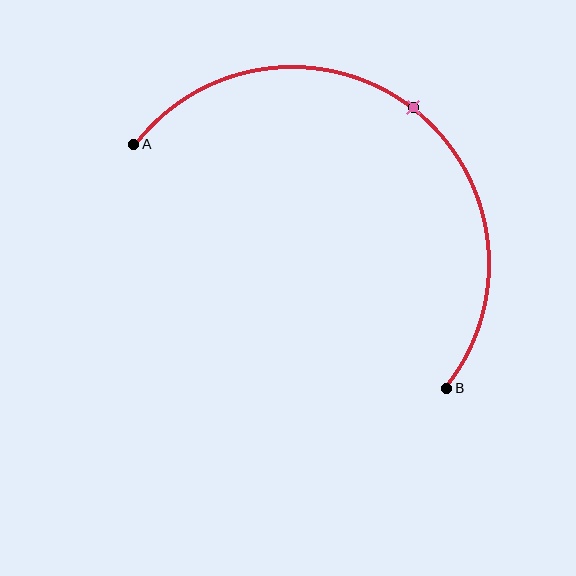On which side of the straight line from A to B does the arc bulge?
The arc bulges above and to the right of the straight line connecting A and B.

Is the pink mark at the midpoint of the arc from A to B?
Yes. The pink mark lies on the arc at equal arc-length from both A and B — it is the arc midpoint.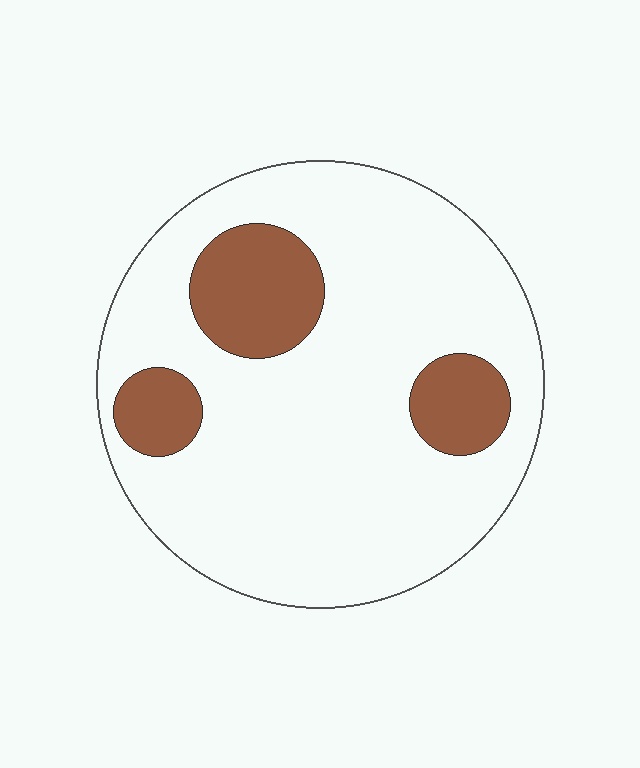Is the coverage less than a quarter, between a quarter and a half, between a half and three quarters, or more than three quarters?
Less than a quarter.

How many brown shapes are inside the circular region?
3.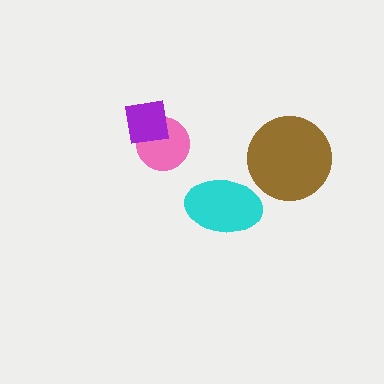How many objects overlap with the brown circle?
0 objects overlap with the brown circle.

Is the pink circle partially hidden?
Yes, it is partially covered by another shape.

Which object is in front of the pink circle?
The purple square is in front of the pink circle.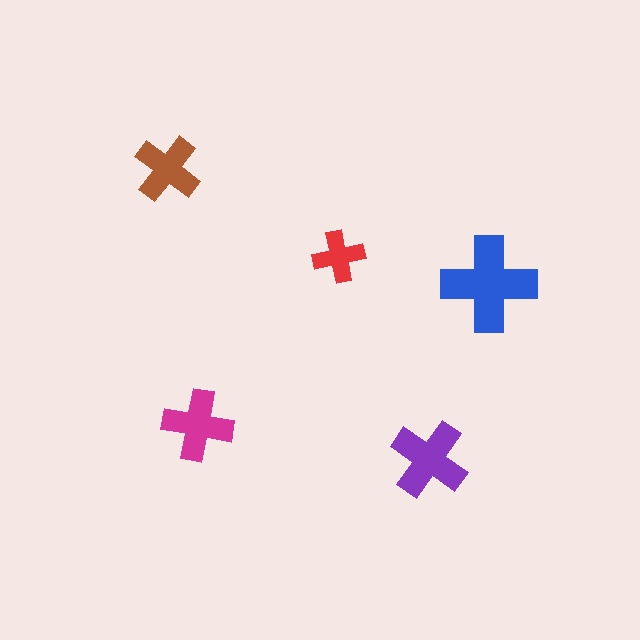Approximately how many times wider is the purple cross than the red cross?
About 1.5 times wider.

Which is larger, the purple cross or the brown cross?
The purple one.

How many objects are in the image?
There are 5 objects in the image.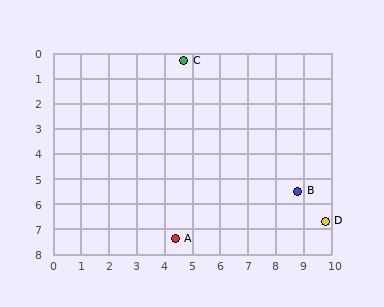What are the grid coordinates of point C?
Point C is at approximately (4.7, 0.3).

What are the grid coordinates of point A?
Point A is at approximately (4.4, 7.4).